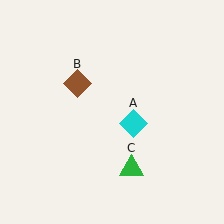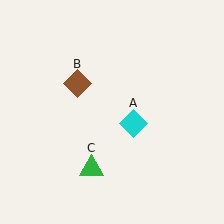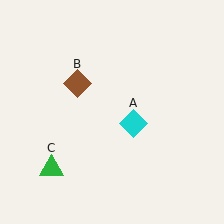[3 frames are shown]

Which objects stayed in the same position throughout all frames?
Cyan diamond (object A) and brown diamond (object B) remained stationary.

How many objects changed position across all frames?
1 object changed position: green triangle (object C).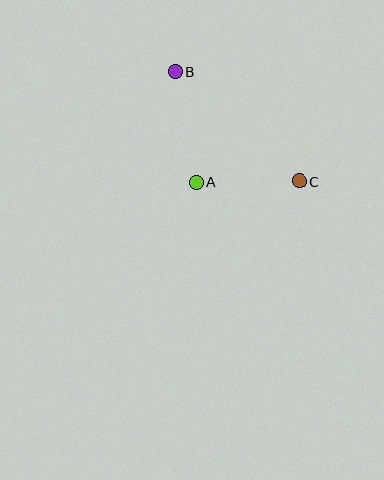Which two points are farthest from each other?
Points B and C are farthest from each other.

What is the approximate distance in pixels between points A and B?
The distance between A and B is approximately 113 pixels.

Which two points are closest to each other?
Points A and C are closest to each other.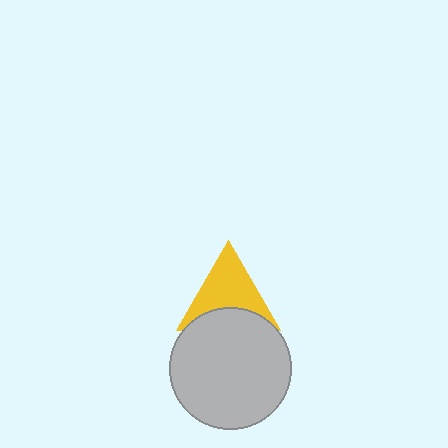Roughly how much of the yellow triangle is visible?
Most of it is visible (roughly 66%).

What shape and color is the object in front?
The object in front is a light gray circle.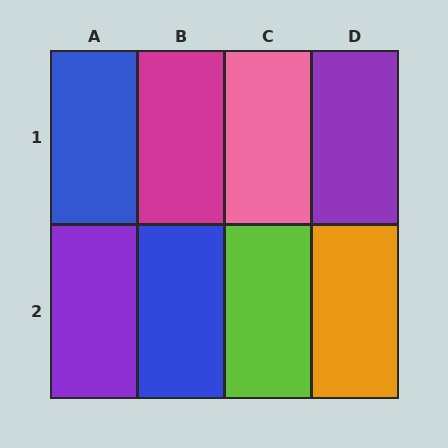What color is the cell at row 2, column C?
Lime.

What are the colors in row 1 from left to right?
Blue, magenta, pink, purple.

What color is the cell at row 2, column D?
Orange.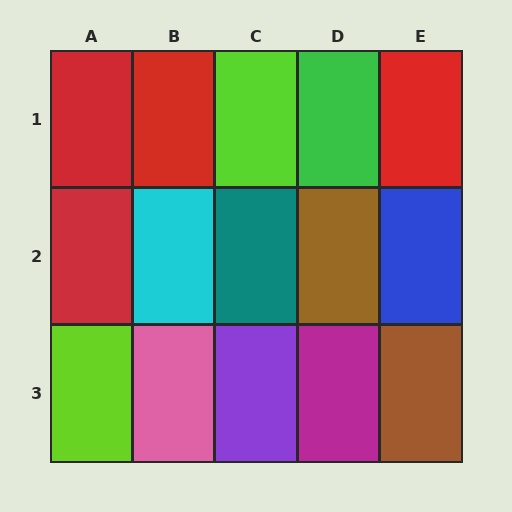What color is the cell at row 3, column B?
Pink.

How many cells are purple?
1 cell is purple.